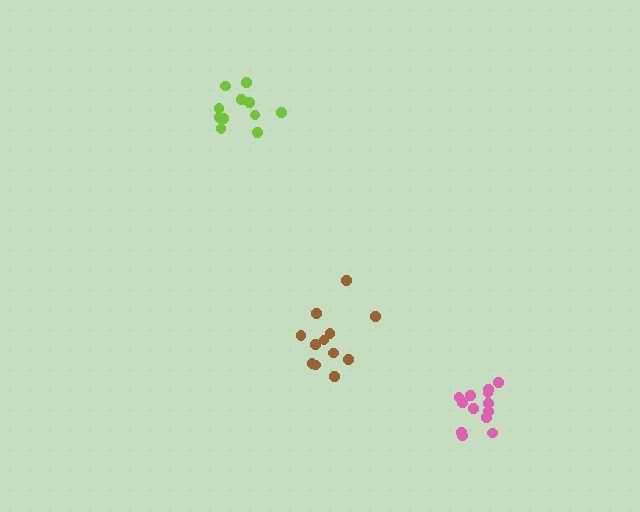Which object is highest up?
The lime cluster is topmost.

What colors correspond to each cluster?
The clusters are colored: brown, lime, pink.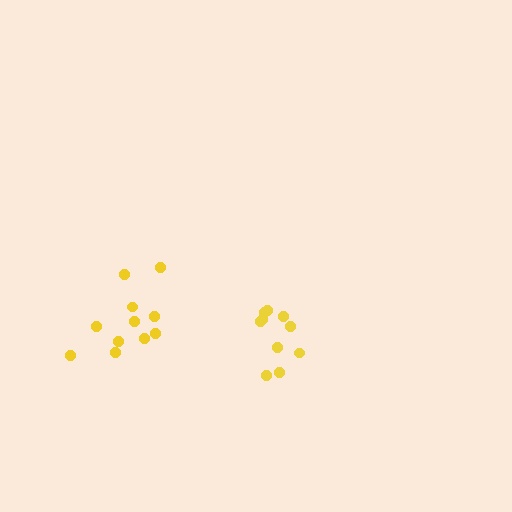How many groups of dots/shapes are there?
There are 2 groups.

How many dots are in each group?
Group 1: 11 dots, Group 2: 10 dots (21 total).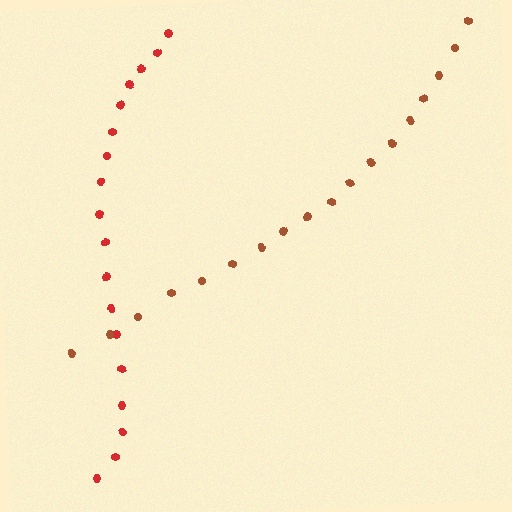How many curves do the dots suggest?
There are 2 distinct paths.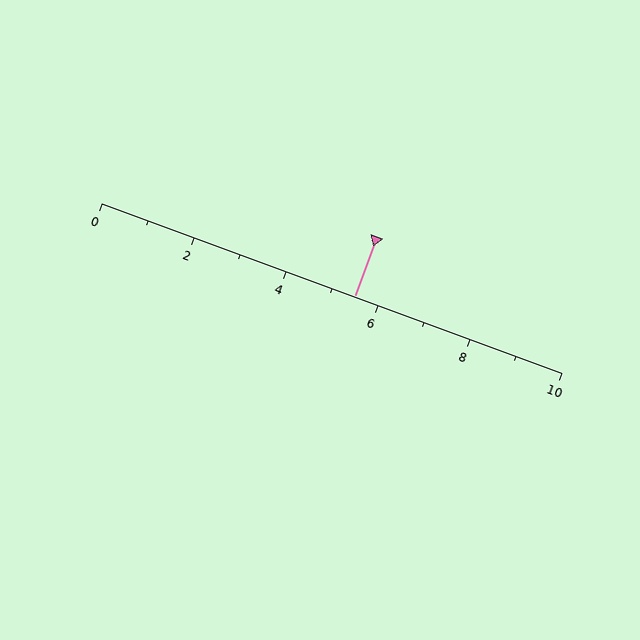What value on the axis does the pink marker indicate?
The marker indicates approximately 5.5.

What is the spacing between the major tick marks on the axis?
The major ticks are spaced 2 apart.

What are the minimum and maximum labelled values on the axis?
The axis runs from 0 to 10.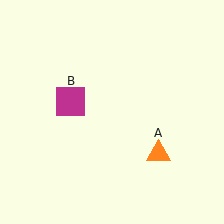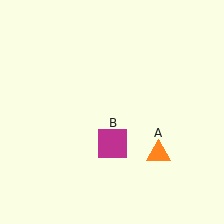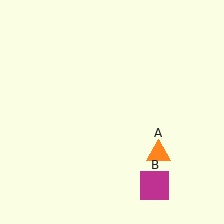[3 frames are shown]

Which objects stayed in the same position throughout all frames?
Orange triangle (object A) remained stationary.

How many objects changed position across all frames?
1 object changed position: magenta square (object B).